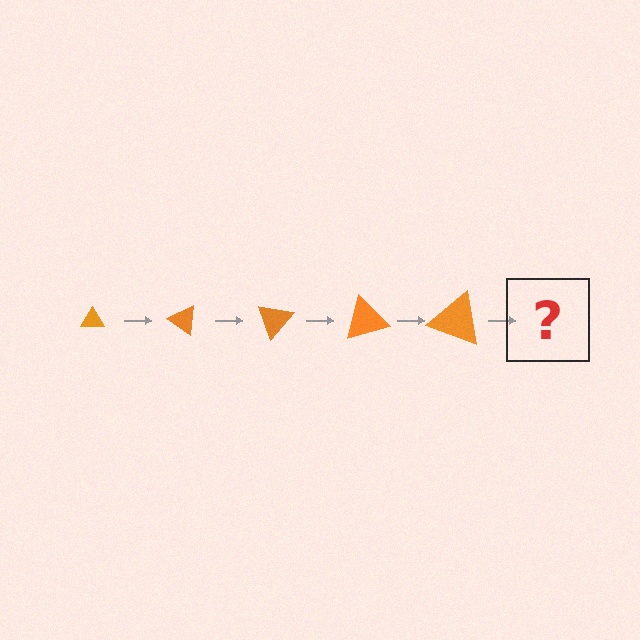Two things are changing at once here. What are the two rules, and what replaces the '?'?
The two rules are that the triangle grows larger each step and it rotates 35 degrees each step. The '?' should be a triangle, larger than the previous one and rotated 175 degrees from the start.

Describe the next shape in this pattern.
It should be a triangle, larger than the previous one and rotated 175 degrees from the start.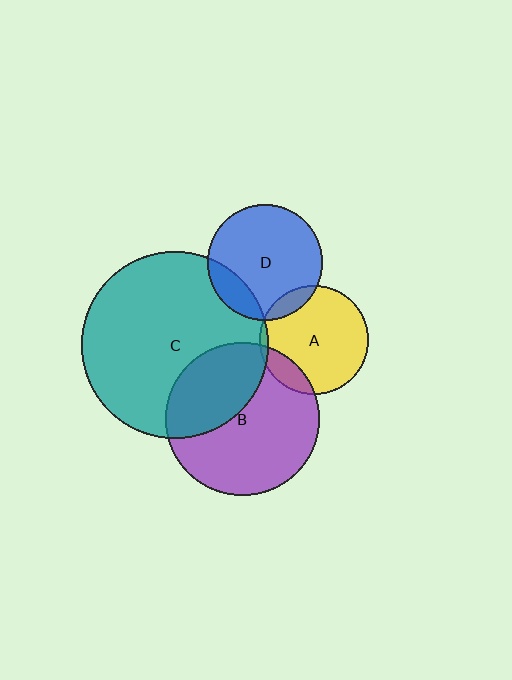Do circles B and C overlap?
Yes.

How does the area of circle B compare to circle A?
Approximately 2.0 times.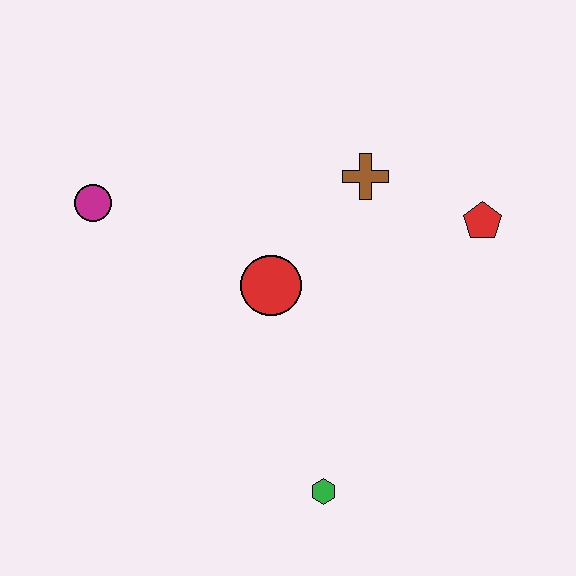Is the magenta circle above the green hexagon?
Yes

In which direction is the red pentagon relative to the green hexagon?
The red pentagon is above the green hexagon.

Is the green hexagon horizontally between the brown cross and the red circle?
Yes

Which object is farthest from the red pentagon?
The magenta circle is farthest from the red pentagon.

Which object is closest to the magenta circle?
The red circle is closest to the magenta circle.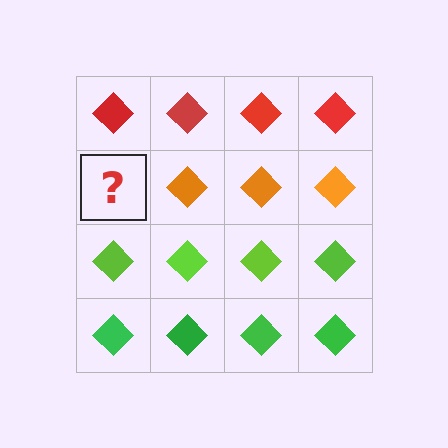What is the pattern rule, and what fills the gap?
The rule is that each row has a consistent color. The gap should be filled with an orange diamond.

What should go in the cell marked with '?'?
The missing cell should contain an orange diamond.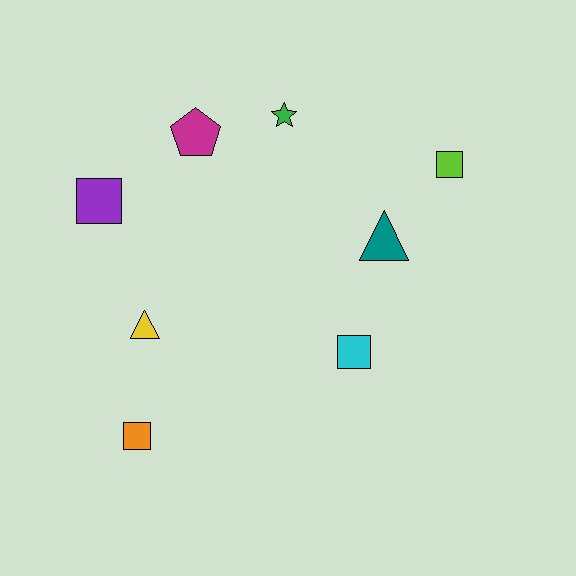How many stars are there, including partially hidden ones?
There is 1 star.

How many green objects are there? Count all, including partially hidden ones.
There is 1 green object.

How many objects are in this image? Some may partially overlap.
There are 8 objects.